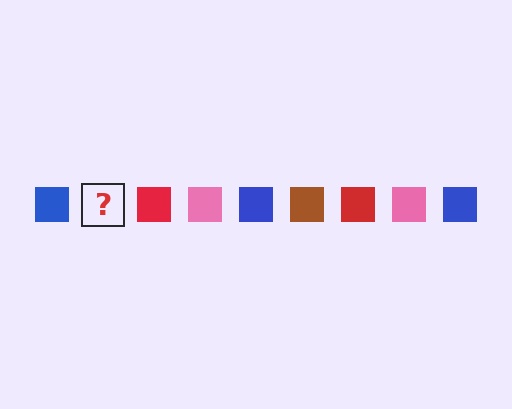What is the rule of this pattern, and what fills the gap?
The rule is that the pattern cycles through blue, brown, red, pink squares. The gap should be filled with a brown square.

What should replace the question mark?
The question mark should be replaced with a brown square.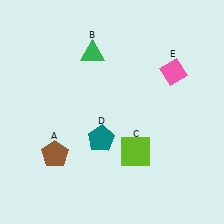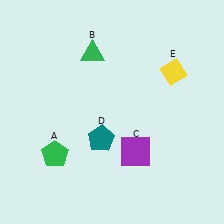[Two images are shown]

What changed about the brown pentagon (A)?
In Image 1, A is brown. In Image 2, it changed to green.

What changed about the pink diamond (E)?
In Image 1, E is pink. In Image 2, it changed to yellow.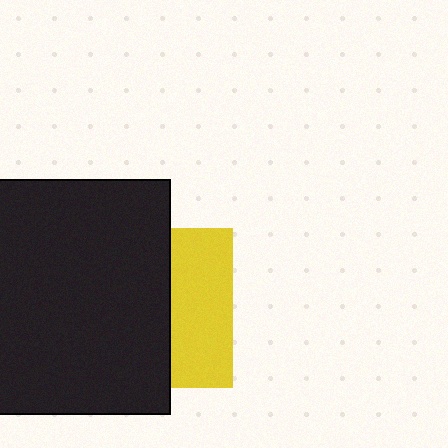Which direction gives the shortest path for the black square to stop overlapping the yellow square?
Moving left gives the shortest separation.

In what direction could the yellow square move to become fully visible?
The yellow square could move right. That would shift it out from behind the black square entirely.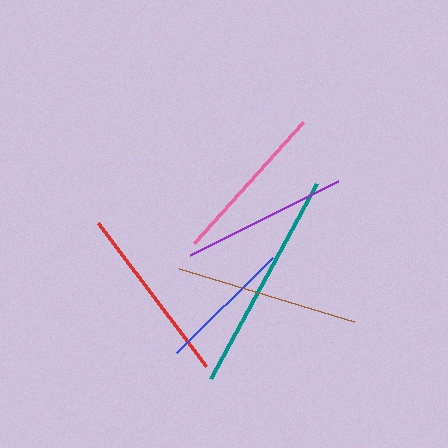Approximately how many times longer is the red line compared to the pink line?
The red line is approximately 1.1 times the length of the pink line.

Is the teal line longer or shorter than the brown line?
The teal line is longer than the brown line.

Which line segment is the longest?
The teal line is the longest at approximately 222 pixels.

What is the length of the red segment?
The red segment is approximately 180 pixels long.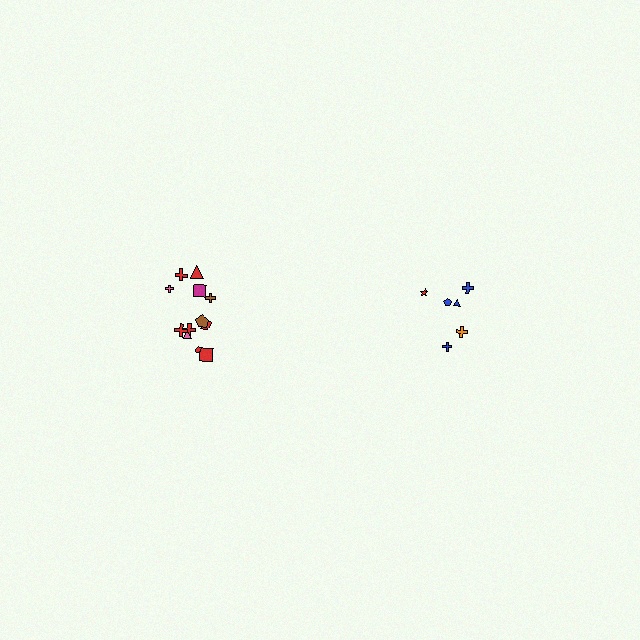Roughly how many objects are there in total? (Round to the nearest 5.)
Roughly 20 objects in total.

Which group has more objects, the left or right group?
The left group.